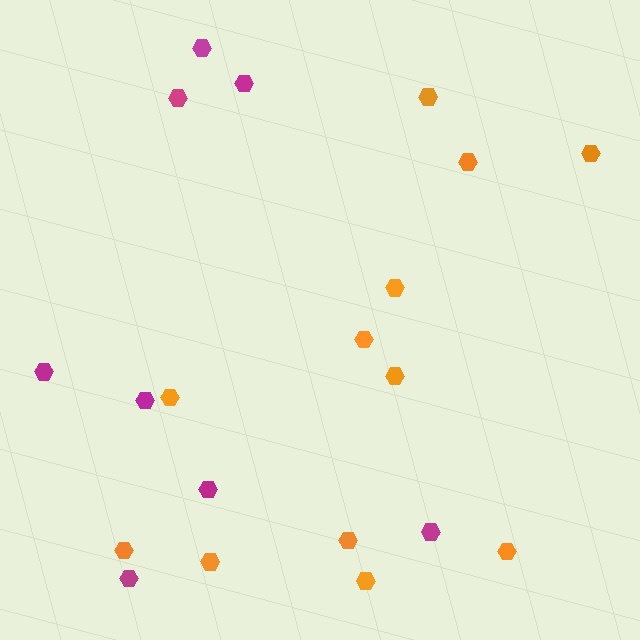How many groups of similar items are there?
There are 2 groups: one group of orange hexagons (12) and one group of magenta hexagons (8).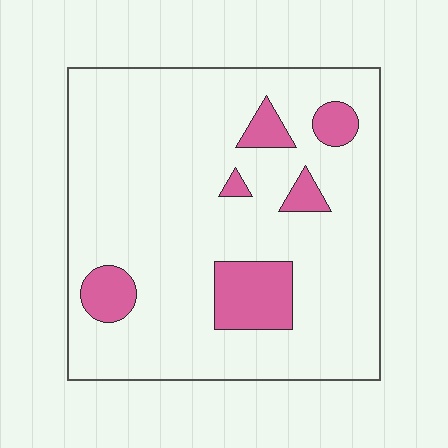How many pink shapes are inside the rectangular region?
6.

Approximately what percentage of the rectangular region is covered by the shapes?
Approximately 15%.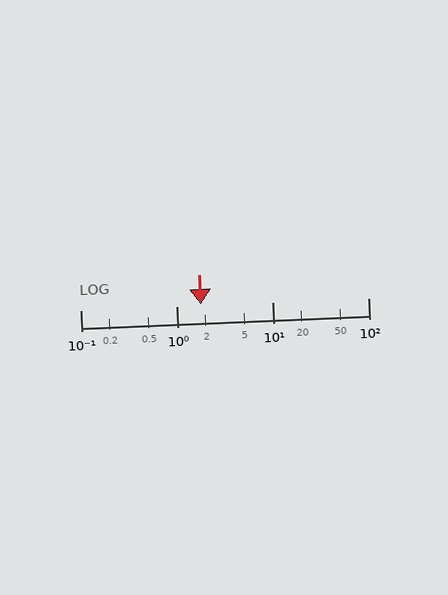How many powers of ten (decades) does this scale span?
The scale spans 3 decades, from 0.1 to 100.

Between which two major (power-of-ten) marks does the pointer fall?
The pointer is between 1 and 10.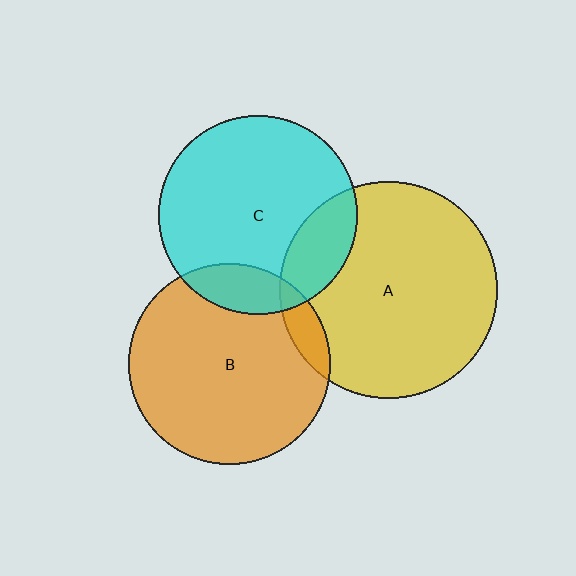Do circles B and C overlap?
Yes.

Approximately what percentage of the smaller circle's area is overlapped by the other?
Approximately 15%.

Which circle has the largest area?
Circle A (yellow).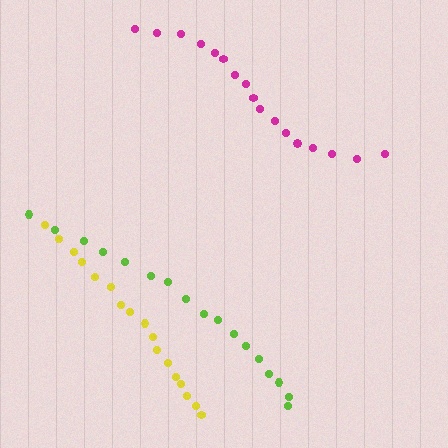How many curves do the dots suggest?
There are 3 distinct paths.